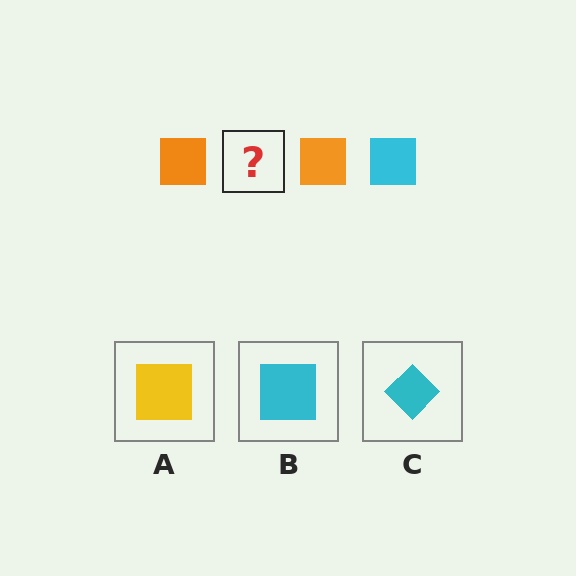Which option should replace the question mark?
Option B.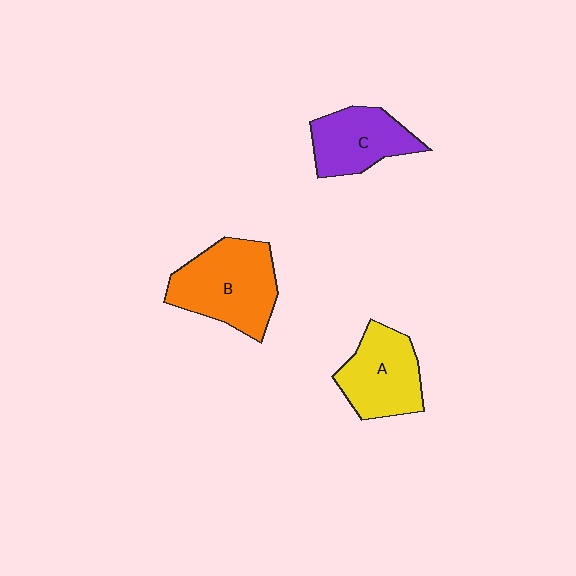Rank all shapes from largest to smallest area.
From largest to smallest: B (orange), A (yellow), C (purple).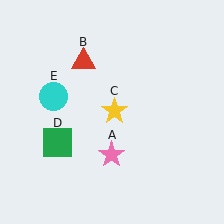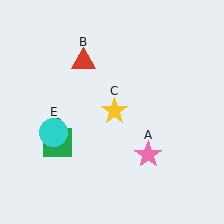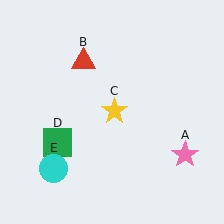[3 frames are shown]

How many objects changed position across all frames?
2 objects changed position: pink star (object A), cyan circle (object E).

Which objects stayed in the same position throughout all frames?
Red triangle (object B) and yellow star (object C) and green square (object D) remained stationary.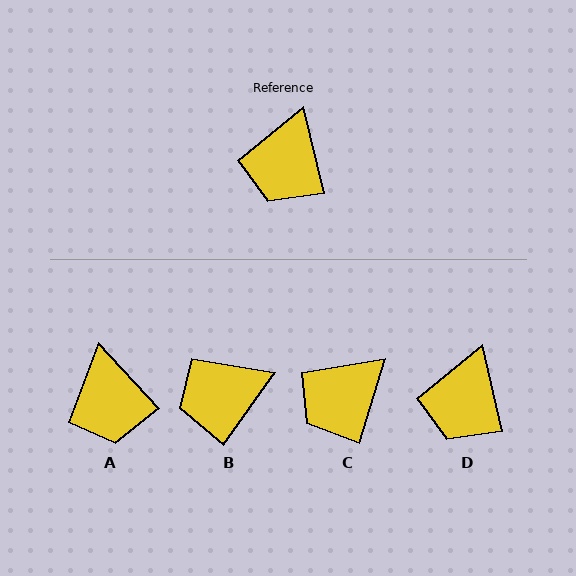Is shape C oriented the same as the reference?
No, it is off by about 30 degrees.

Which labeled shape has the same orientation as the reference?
D.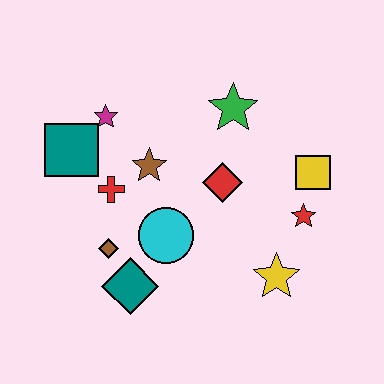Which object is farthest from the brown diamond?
The yellow square is farthest from the brown diamond.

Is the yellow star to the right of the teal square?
Yes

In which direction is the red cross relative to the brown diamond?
The red cross is above the brown diamond.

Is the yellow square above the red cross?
Yes